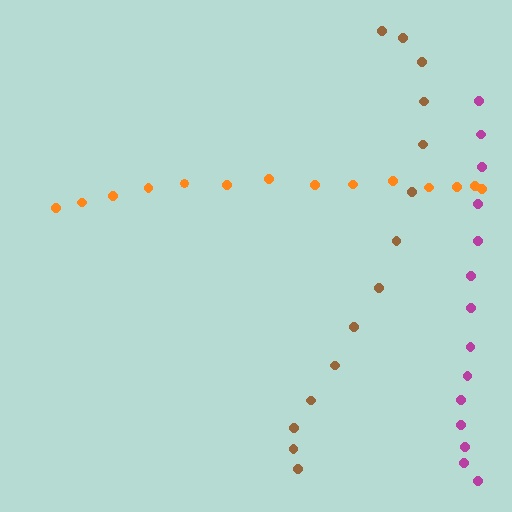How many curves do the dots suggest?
There are 3 distinct paths.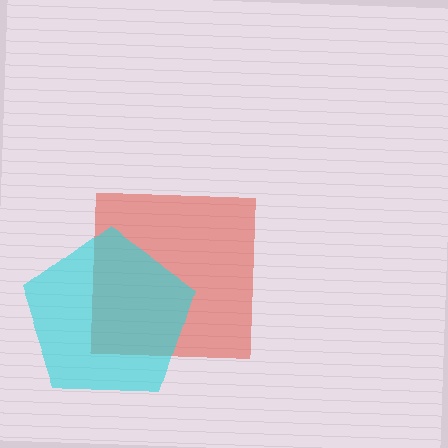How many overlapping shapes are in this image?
There are 2 overlapping shapes in the image.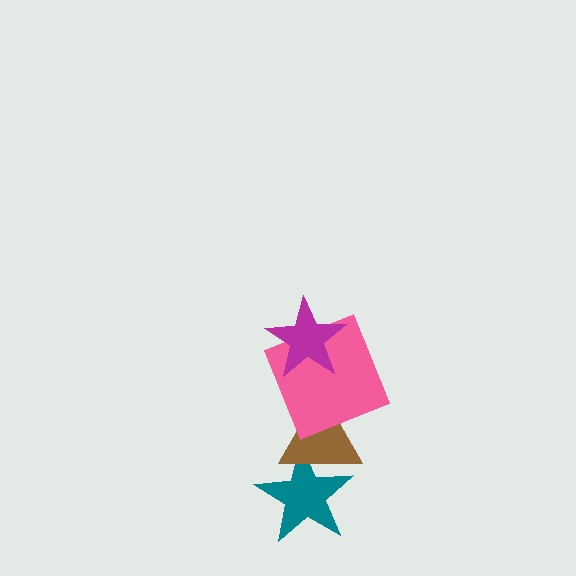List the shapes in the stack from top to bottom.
From top to bottom: the magenta star, the pink square, the brown triangle, the teal star.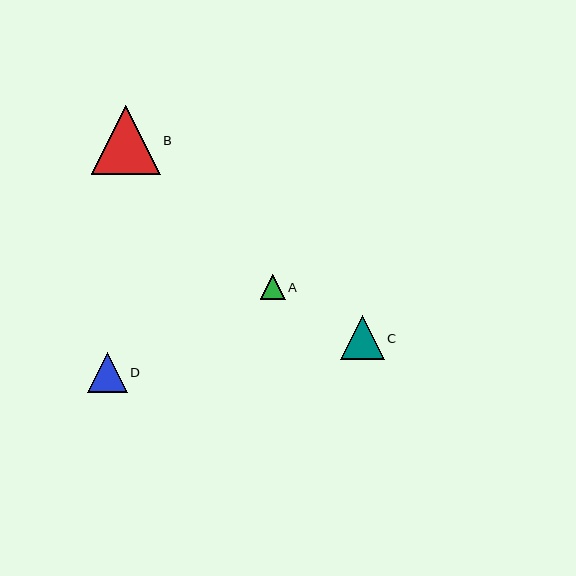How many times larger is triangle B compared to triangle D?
Triangle B is approximately 1.7 times the size of triangle D.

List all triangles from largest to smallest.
From largest to smallest: B, C, D, A.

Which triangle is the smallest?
Triangle A is the smallest with a size of approximately 25 pixels.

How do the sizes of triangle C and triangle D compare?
Triangle C and triangle D are approximately the same size.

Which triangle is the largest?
Triangle B is the largest with a size of approximately 69 pixels.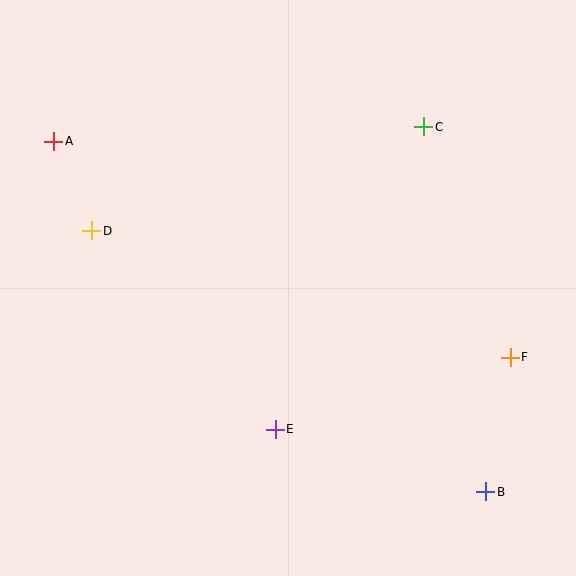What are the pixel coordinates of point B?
Point B is at (486, 492).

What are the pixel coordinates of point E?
Point E is at (275, 429).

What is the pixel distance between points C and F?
The distance between C and F is 246 pixels.